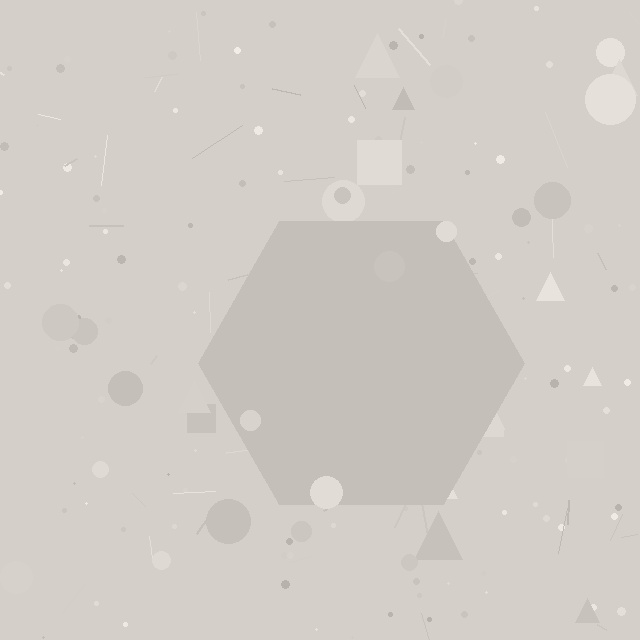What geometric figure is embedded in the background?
A hexagon is embedded in the background.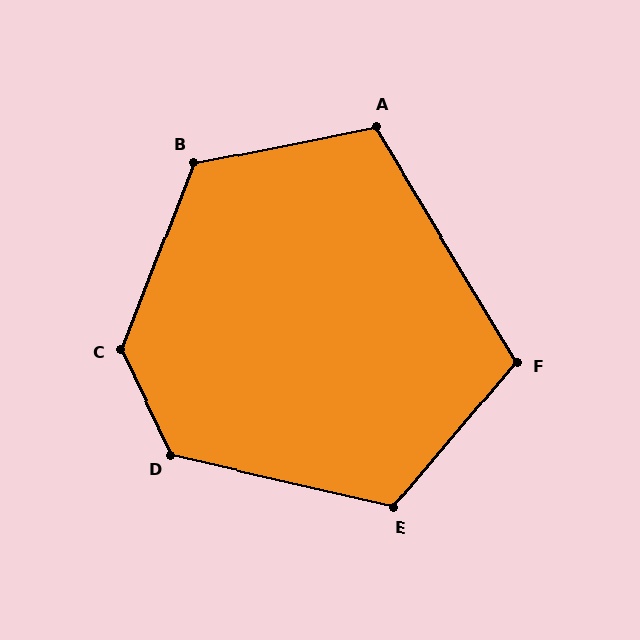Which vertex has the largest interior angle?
C, at approximately 133 degrees.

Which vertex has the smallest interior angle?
F, at approximately 109 degrees.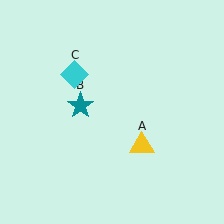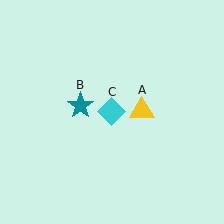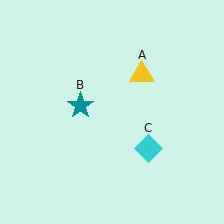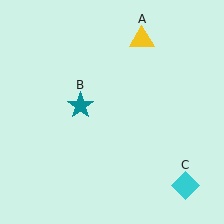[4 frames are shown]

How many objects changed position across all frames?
2 objects changed position: yellow triangle (object A), cyan diamond (object C).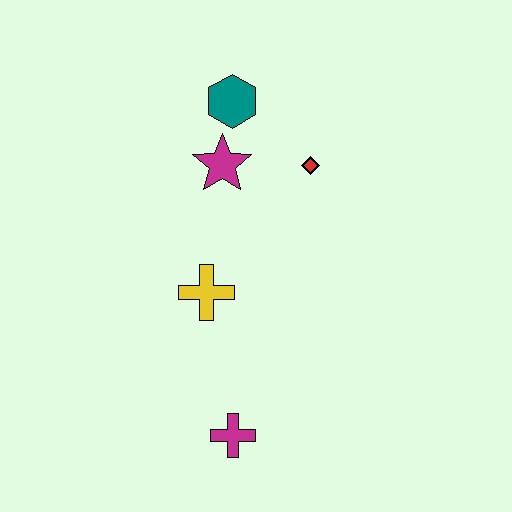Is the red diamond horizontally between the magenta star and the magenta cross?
No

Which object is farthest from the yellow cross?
The teal hexagon is farthest from the yellow cross.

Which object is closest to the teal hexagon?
The magenta star is closest to the teal hexagon.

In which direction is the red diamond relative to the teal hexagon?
The red diamond is to the right of the teal hexagon.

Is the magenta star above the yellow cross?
Yes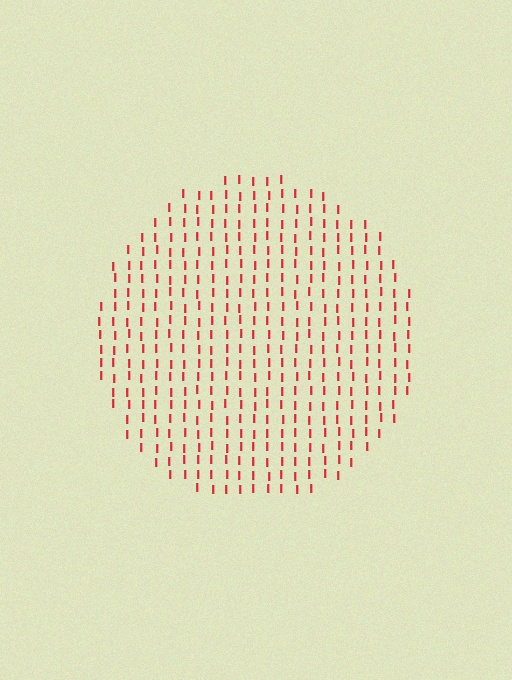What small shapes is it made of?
It is made of small letter I's.